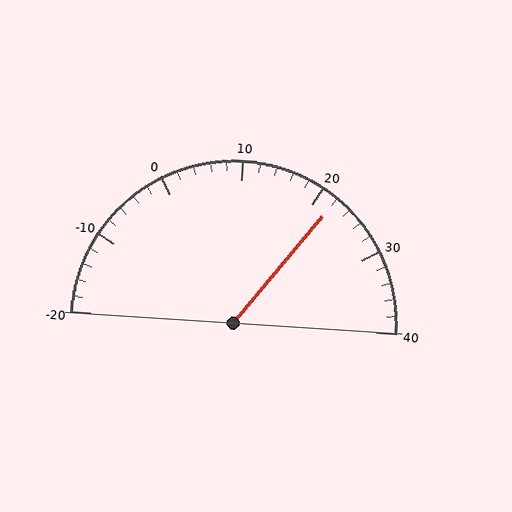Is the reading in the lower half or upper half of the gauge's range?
The reading is in the upper half of the range (-20 to 40).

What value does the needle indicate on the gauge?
The needle indicates approximately 22.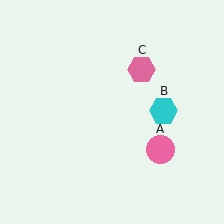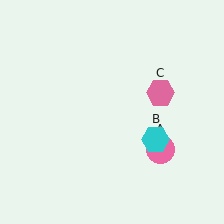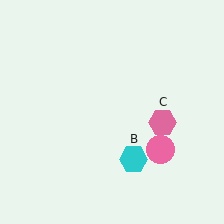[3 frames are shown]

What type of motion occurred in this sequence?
The cyan hexagon (object B), pink hexagon (object C) rotated clockwise around the center of the scene.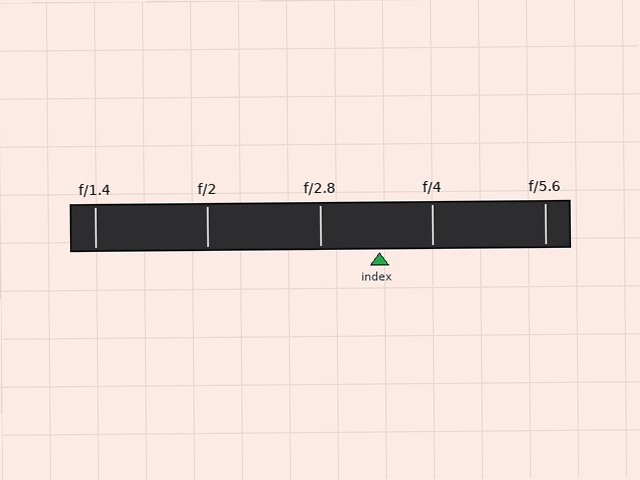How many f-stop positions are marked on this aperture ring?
There are 5 f-stop positions marked.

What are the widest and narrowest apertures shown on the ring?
The widest aperture shown is f/1.4 and the narrowest is f/5.6.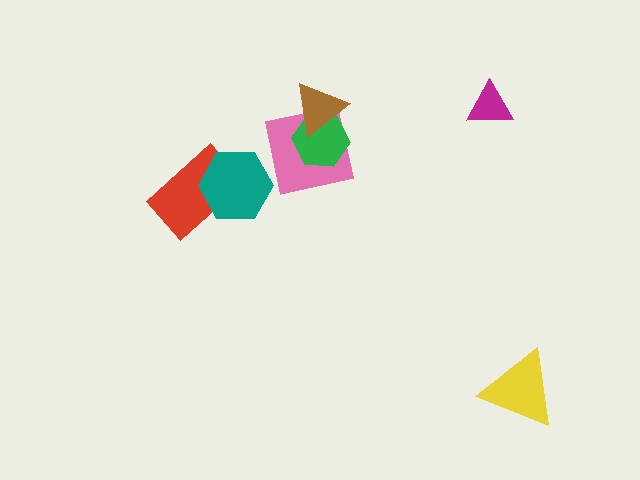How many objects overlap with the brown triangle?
2 objects overlap with the brown triangle.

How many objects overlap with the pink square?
2 objects overlap with the pink square.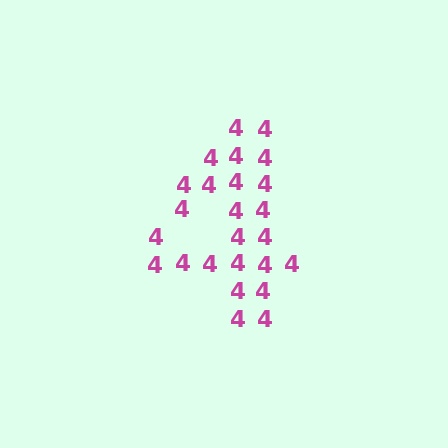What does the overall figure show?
The overall figure shows the digit 4.